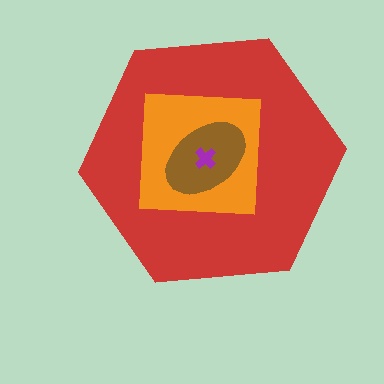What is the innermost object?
The purple cross.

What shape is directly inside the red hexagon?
The orange square.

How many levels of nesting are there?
4.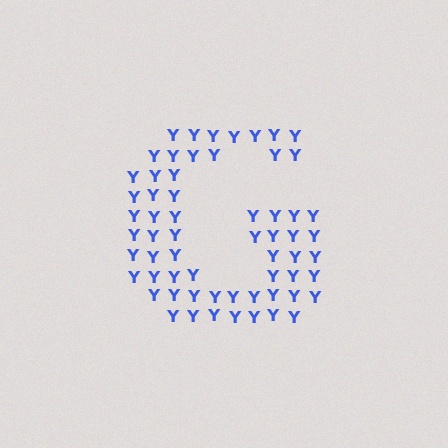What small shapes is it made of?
It is made of small letter Y's.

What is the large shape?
The large shape is the letter G.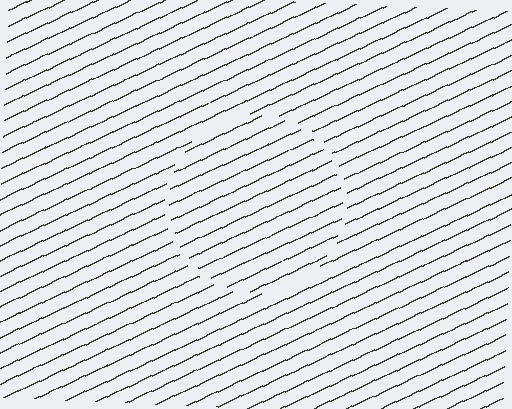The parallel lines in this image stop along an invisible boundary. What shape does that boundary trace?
An illusory circle. The interior of the shape contains the same grating, shifted by half a period — the contour is defined by the phase discontinuity where line-ends from the inner and outer gratings abut.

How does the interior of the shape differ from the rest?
The interior of the shape contains the same grating, shifted by half a period — the contour is defined by the phase discontinuity where line-ends from the inner and outer gratings abut.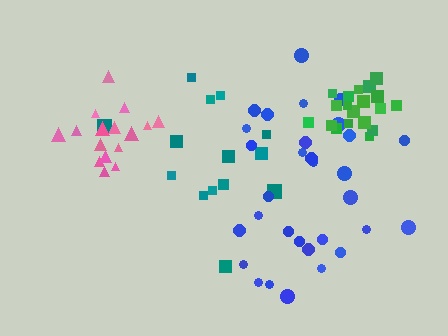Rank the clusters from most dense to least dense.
green, pink, blue, teal.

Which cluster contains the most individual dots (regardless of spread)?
Blue (31).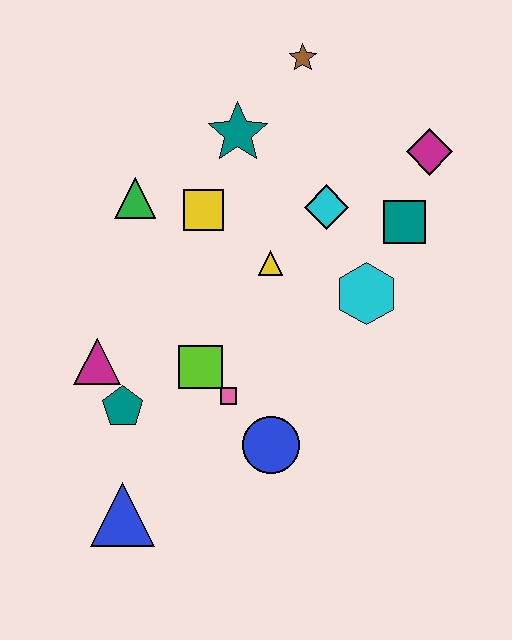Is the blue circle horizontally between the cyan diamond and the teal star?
Yes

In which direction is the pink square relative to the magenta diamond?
The pink square is below the magenta diamond.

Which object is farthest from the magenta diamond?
The blue triangle is farthest from the magenta diamond.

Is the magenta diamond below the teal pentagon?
No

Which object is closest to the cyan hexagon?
The teal square is closest to the cyan hexagon.